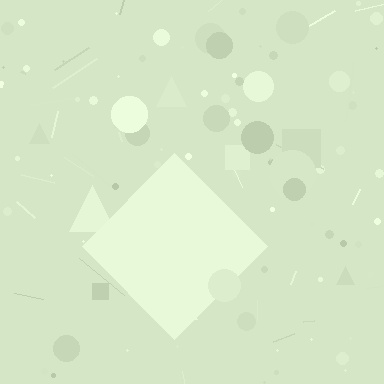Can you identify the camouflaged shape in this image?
The camouflaged shape is a diamond.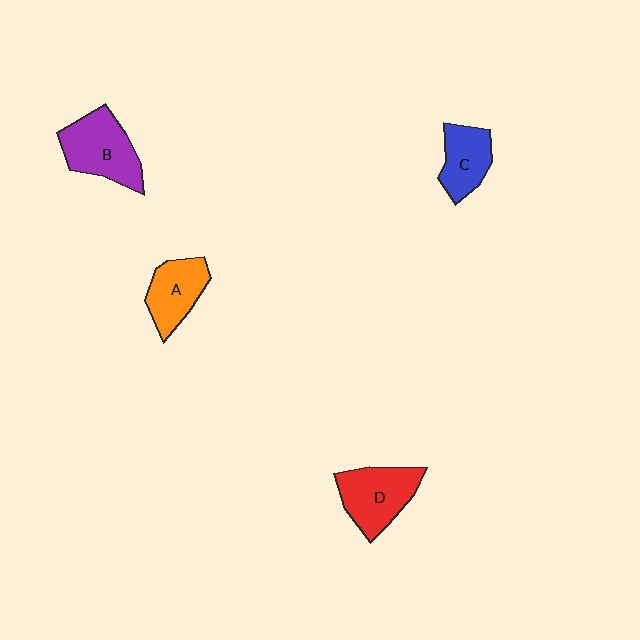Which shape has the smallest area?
Shape C (blue).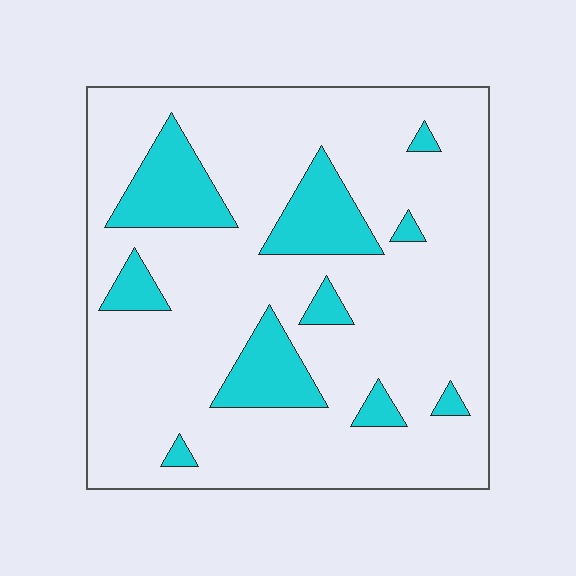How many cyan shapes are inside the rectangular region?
10.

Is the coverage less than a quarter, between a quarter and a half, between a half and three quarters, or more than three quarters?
Less than a quarter.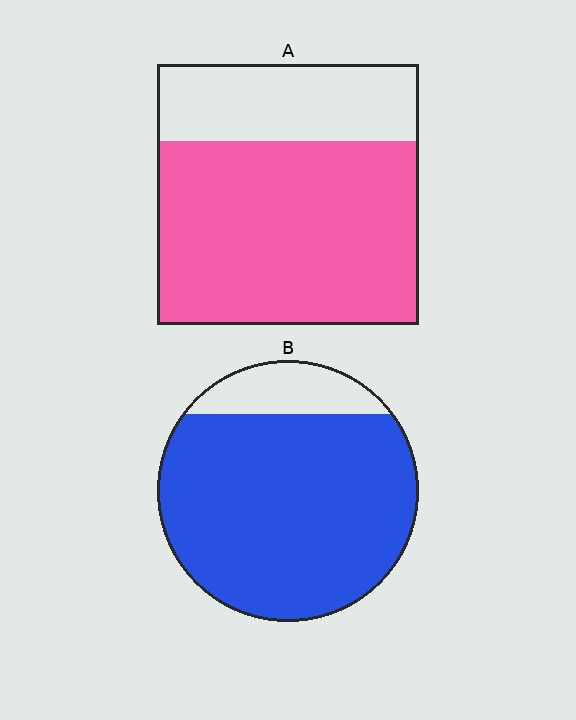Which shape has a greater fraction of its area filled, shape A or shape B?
Shape B.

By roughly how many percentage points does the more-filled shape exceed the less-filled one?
By roughly 15 percentage points (B over A).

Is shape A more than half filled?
Yes.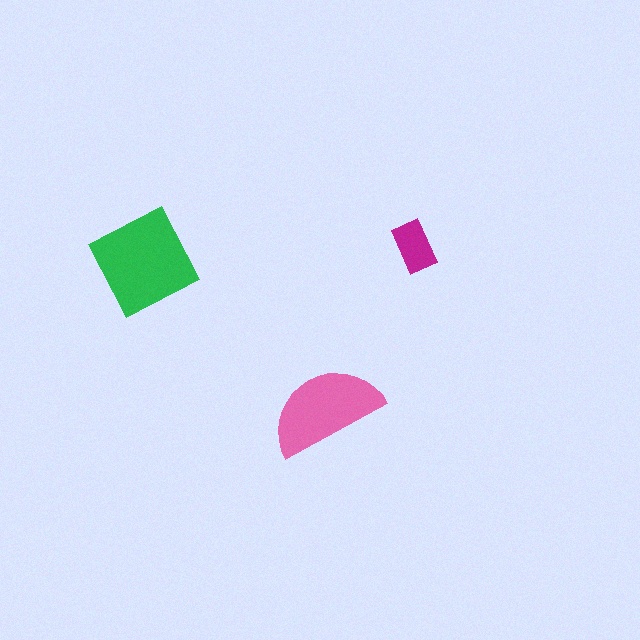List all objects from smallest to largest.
The magenta rectangle, the pink semicircle, the green diamond.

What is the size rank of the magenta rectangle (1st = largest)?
3rd.